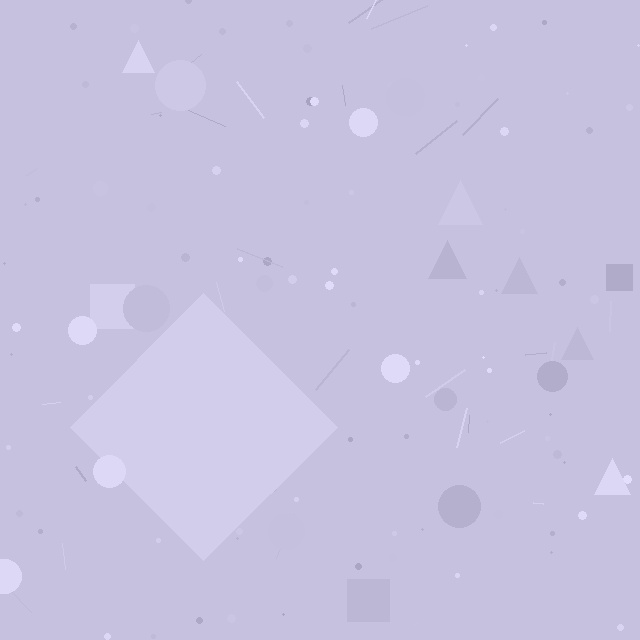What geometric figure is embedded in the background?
A diamond is embedded in the background.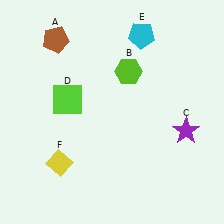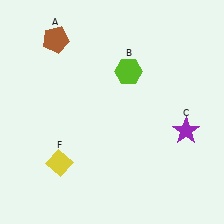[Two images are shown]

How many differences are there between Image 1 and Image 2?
There are 2 differences between the two images.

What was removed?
The cyan pentagon (E), the lime square (D) were removed in Image 2.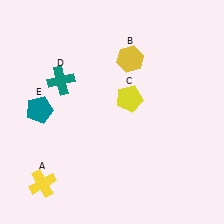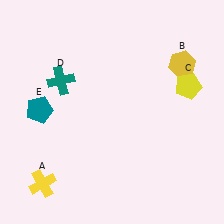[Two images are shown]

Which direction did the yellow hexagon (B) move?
The yellow hexagon (B) moved right.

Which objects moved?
The objects that moved are: the yellow hexagon (B), the yellow pentagon (C).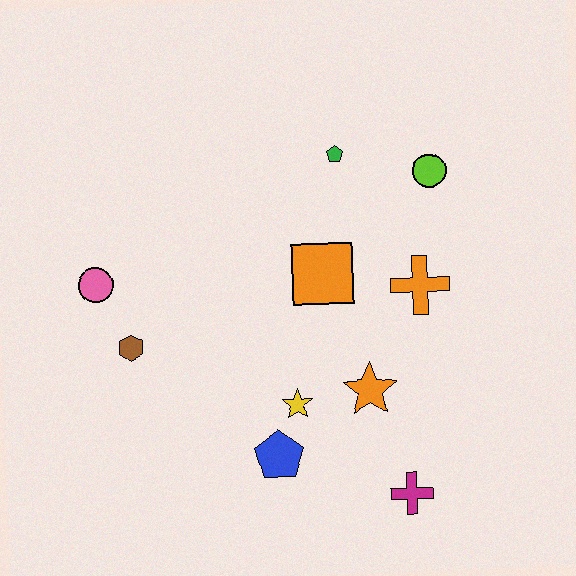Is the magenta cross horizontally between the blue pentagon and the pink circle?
No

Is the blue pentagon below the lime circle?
Yes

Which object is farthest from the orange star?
The pink circle is farthest from the orange star.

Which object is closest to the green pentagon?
The lime circle is closest to the green pentagon.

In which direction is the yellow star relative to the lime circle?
The yellow star is below the lime circle.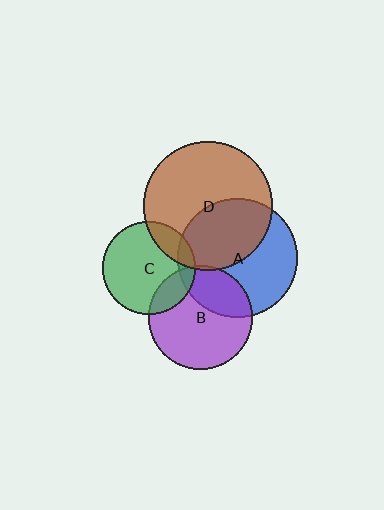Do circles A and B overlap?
Yes.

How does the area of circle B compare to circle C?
Approximately 1.3 times.